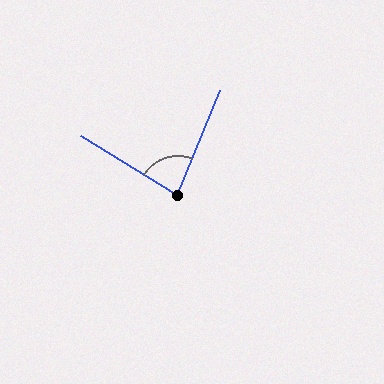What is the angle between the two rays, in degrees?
Approximately 80 degrees.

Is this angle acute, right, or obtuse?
It is acute.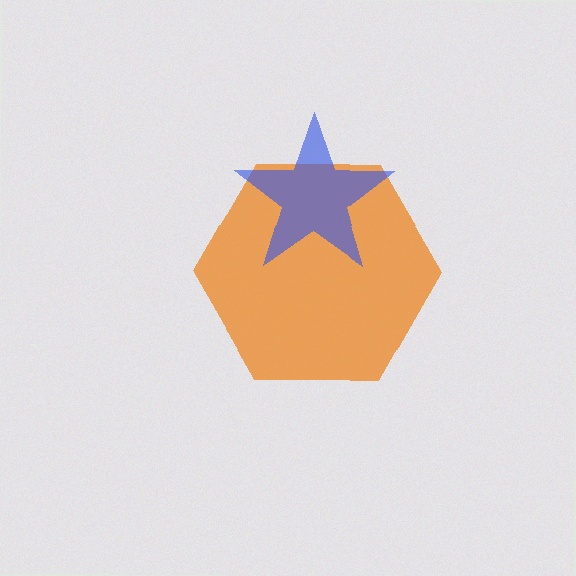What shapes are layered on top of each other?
The layered shapes are: an orange hexagon, a blue star.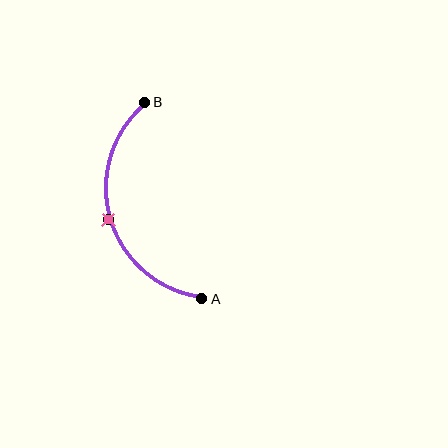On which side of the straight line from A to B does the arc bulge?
The arc bulges to the left of the straight line connecting A and B.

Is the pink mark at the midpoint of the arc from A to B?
Yes. The pink mark lies on the arc at equal arc-length from both A and B — it is the arc midpoint.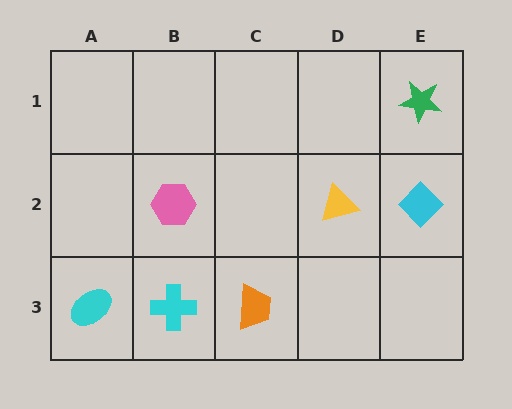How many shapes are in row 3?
3 shapes.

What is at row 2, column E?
A cyan diamond.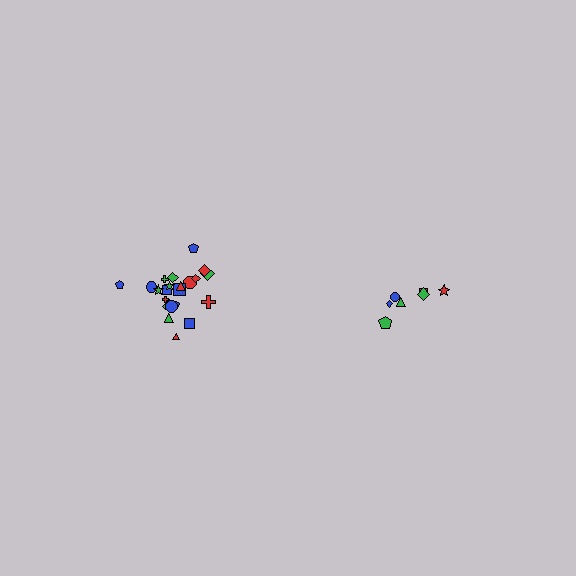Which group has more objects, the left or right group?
The left group.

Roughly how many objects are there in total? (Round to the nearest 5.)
Roughly 30 objects in total.